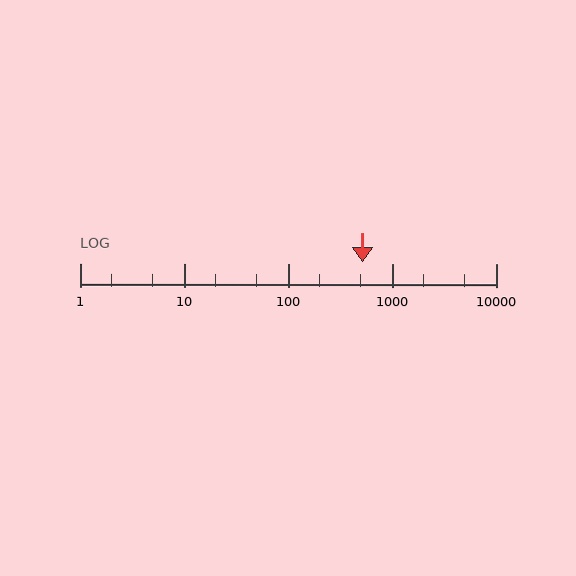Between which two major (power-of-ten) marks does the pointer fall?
The pointer is between 100 and 1000.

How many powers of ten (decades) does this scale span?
The scale spans 4 decades, from 1 to 10000.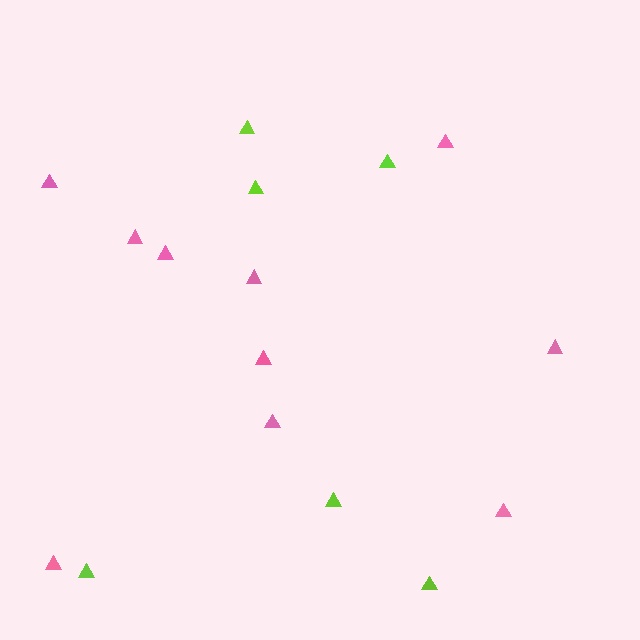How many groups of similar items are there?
There are 2 groups: one group of lime triangles (6) and one group of pink triangles (10).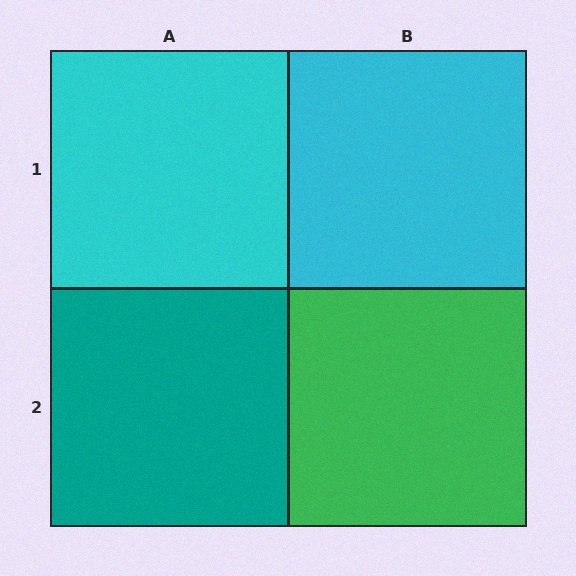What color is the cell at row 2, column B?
Green.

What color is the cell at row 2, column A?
Teal.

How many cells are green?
1 cell is green.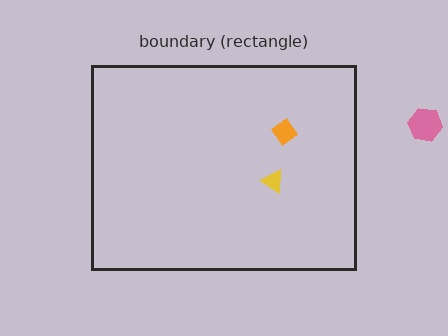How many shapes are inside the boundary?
2 inside, 1 outside.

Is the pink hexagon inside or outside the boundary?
Outside.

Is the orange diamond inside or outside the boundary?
Inside.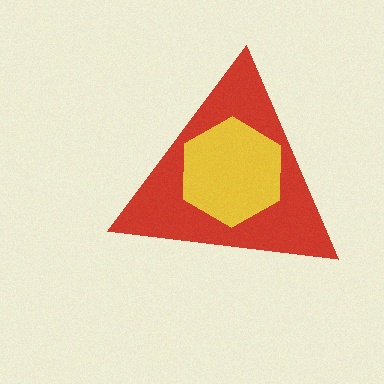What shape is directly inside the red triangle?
The yellow hexagon.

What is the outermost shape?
The red triangle.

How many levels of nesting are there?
2.